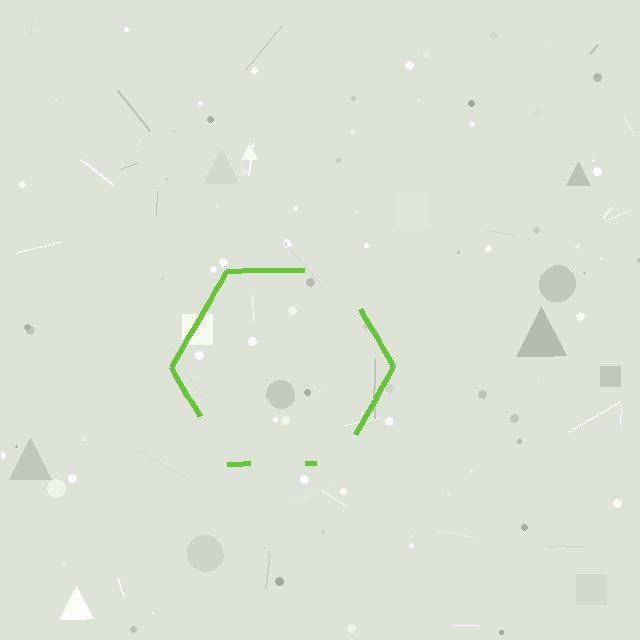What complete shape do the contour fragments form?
The contour fragments form a hexagon.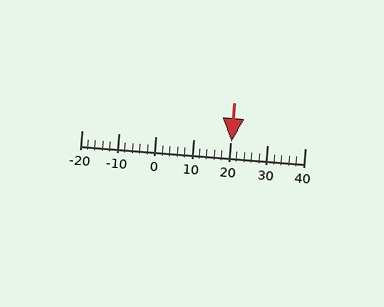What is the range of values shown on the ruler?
The ruler shows values from -20 to 40.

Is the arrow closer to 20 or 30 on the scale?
The arrow is closer to 20.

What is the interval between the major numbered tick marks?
The major tick marks are spaced 10 units apart.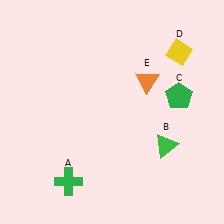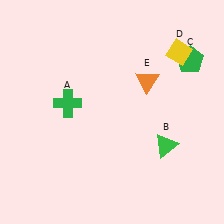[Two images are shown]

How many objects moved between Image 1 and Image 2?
2 objects moved between the two images.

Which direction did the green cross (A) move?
The green cross (A) moved up.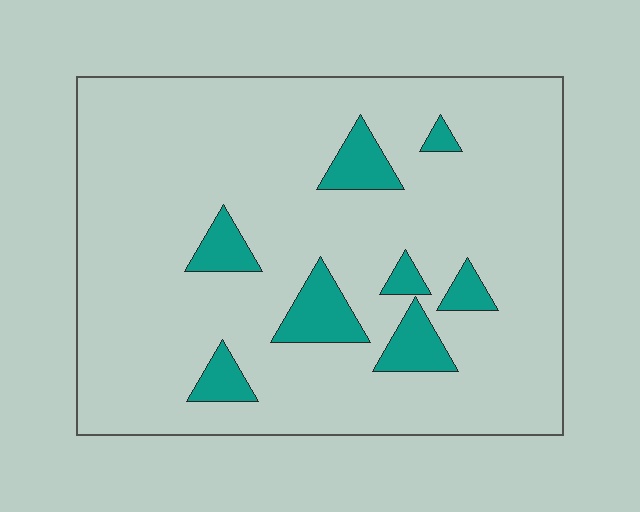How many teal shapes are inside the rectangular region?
8.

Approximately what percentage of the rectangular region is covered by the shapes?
Approximately 10%.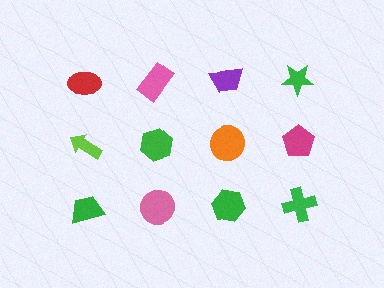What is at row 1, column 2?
A pink rectangle.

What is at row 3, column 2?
A pink circle.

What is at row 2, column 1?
A lime arrow.